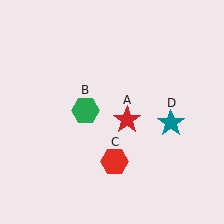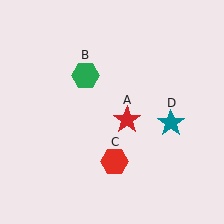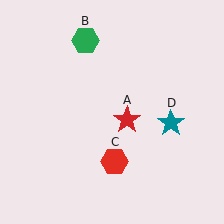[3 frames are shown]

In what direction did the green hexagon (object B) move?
The green hexagon (object B) moved up.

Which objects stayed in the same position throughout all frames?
Red star (object A) and red hexagon (object C) and teal star (object D) remained stationary.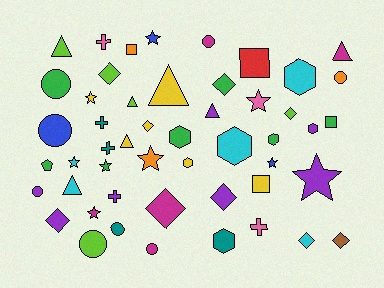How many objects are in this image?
There are 50 objects.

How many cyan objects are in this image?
There are 5 cyan objects.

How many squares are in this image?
There are 4 squares.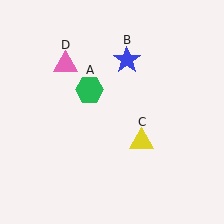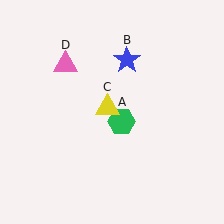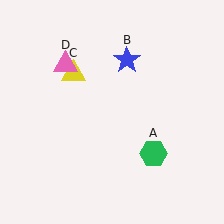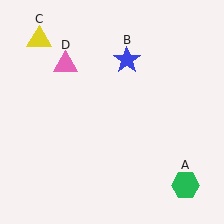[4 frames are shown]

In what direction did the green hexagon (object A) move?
The green hexagon (object A) moved down and to the right.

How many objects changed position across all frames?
2 objects changed position: green hexagon (object A), yellow triangle (object C).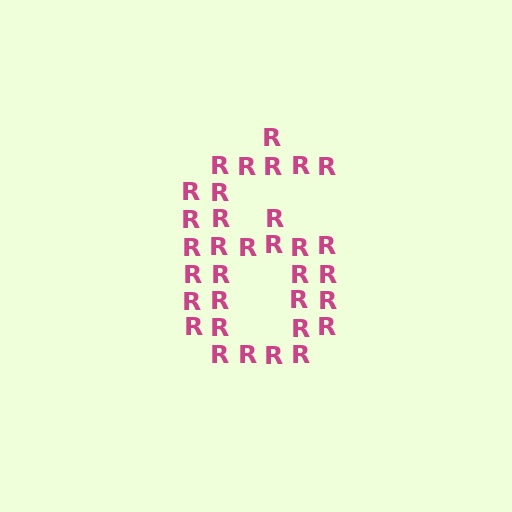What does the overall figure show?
The overall figure shows the digit 6.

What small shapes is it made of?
It is made of small letter R's.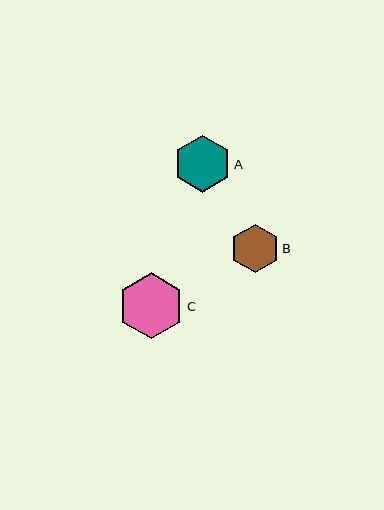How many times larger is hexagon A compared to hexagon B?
Hexagon A is approximately 1.2 times the size of hexagon B.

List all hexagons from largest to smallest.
From largest to smallest: C, A, B.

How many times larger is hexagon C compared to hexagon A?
Hexagon C is approximately 1.2 times the size of hexagon A.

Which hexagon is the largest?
Hexagon C is the largest with a size of approximately 67 pixels.